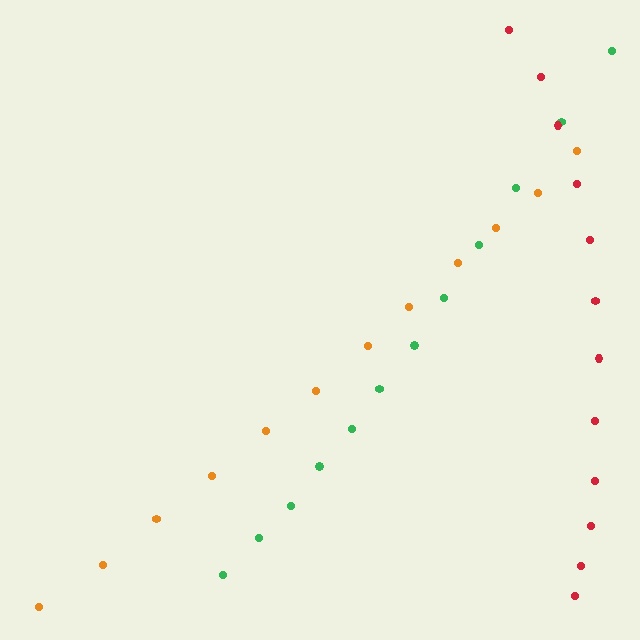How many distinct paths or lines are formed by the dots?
There are 3 distinct paths.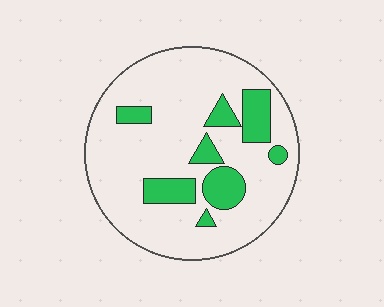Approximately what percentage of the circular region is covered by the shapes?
Approximately 20%.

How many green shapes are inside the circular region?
8.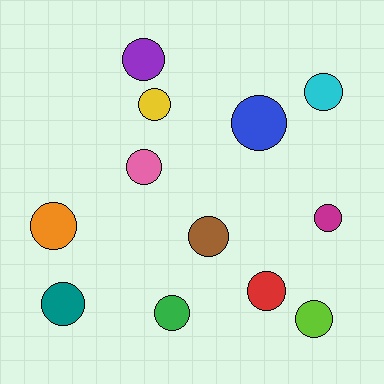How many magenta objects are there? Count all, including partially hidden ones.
There is 1 magenta object.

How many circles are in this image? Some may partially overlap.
There are 12 circles.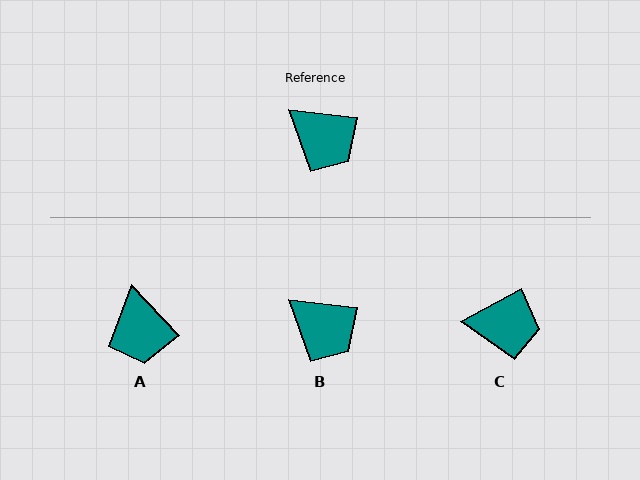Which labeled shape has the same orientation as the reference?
B.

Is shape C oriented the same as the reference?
No, it is off by about 36 degrees.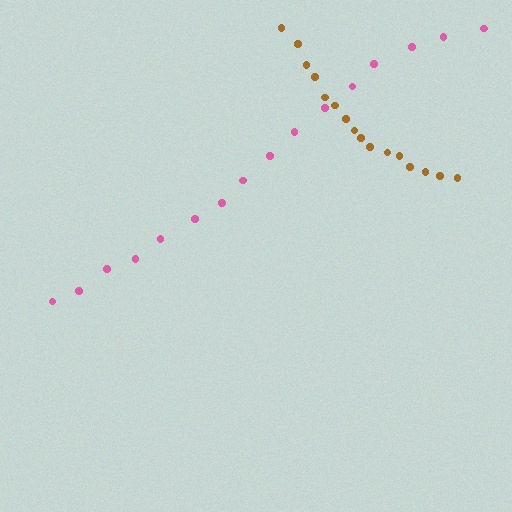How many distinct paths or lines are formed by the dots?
There are 2 distinct paths.